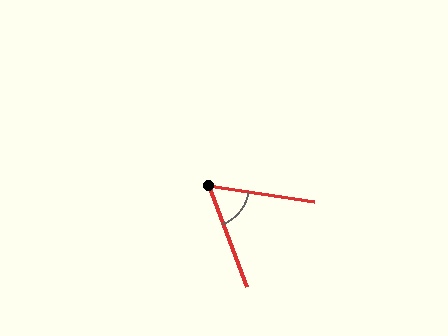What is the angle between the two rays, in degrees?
Approximately 61 degrees.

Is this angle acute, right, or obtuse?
It is acute.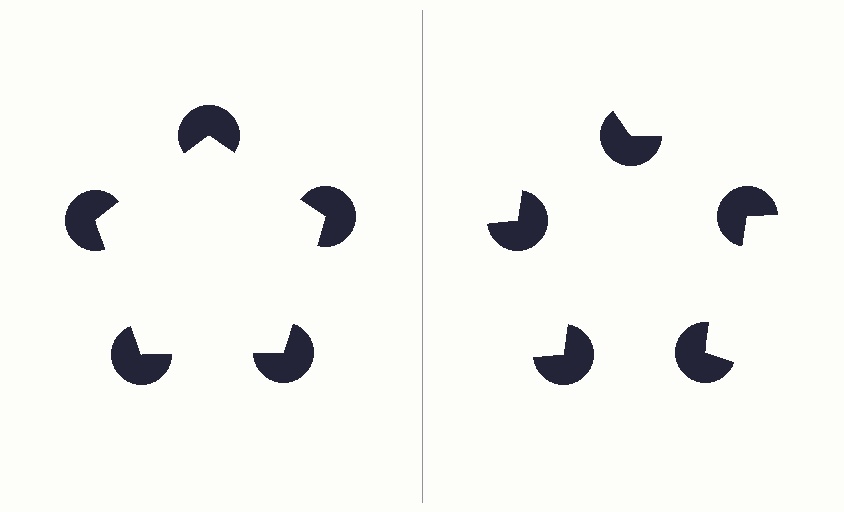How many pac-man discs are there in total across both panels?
10 — 5 on each side.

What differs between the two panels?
The pac-man discs are positioned identically on both sides; only the wedge orientations differ. On the left they align to a pentagon; on the right they are misaligned.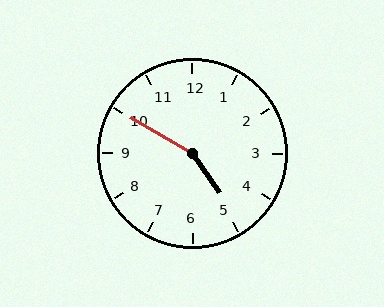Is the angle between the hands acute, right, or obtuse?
It is obtuse.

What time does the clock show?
4:50.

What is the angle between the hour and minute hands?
Approximately 155 degrees.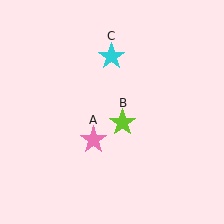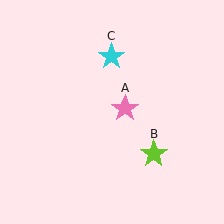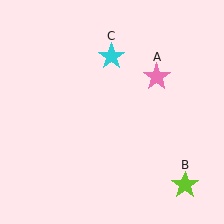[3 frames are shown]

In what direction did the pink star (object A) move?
The pink star (object A) moved up and to the right.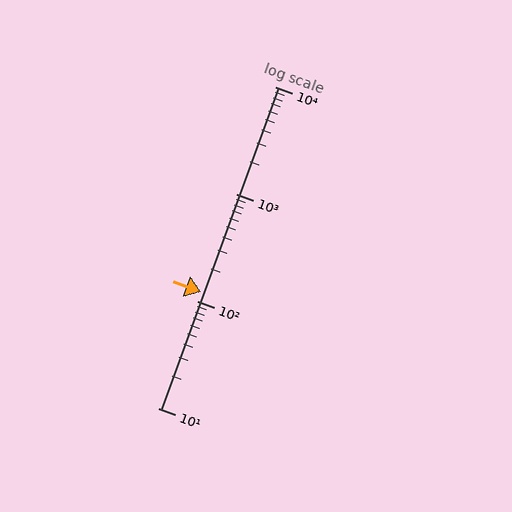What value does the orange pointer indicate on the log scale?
The pointer indicates approximately 120.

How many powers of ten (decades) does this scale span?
The scale spans 3 decades, from 10 to 10000.